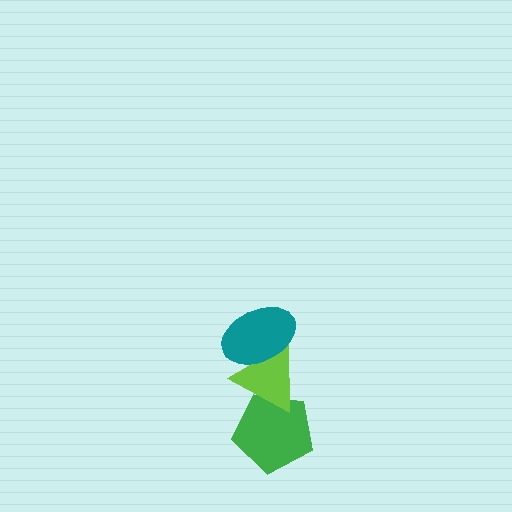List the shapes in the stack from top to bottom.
From top to bottom: the teal ellipse, the lime triangle, the green pentagon.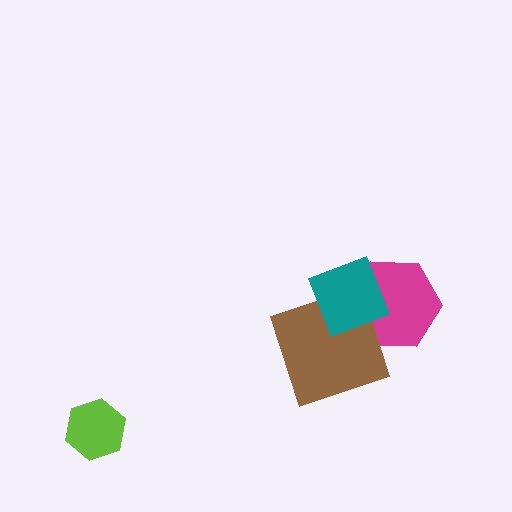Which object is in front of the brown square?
The teal square is in front of the brown square.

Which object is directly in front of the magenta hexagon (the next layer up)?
The brown square is directly in front of the magenta hexagon.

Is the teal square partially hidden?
No, no other shape covers it.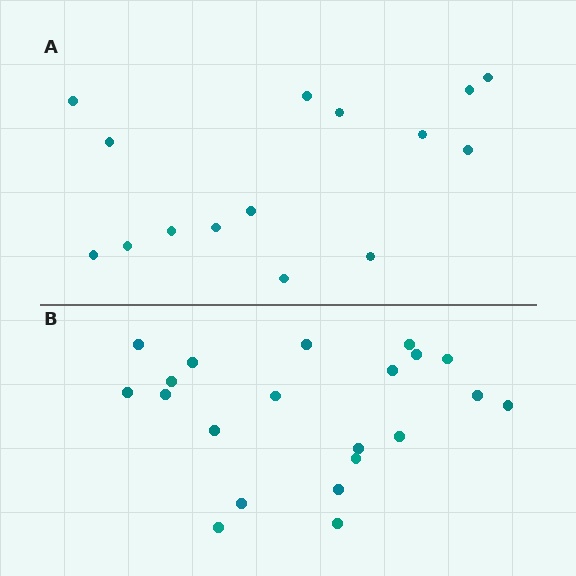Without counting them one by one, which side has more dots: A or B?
Region B (the bottom region) has more dots.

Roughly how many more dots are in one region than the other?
Region B has about 6 more dots than region A.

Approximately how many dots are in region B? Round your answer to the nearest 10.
About 20 dots. (The exact count is 21, which rounds to 20.)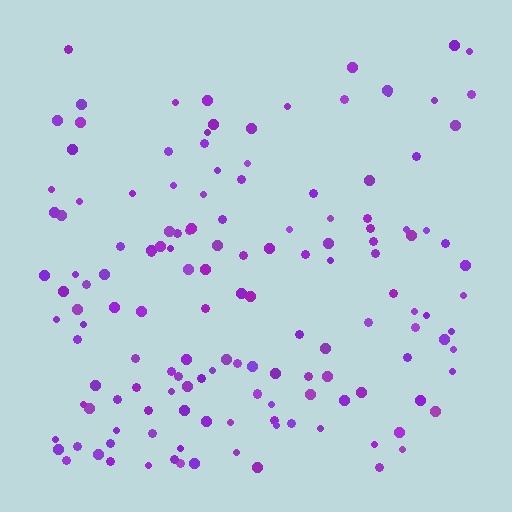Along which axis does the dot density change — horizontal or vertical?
Vertical.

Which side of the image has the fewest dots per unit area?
The top.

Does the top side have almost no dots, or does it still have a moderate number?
Still a moderate number, just noticeably fewer than the bottom.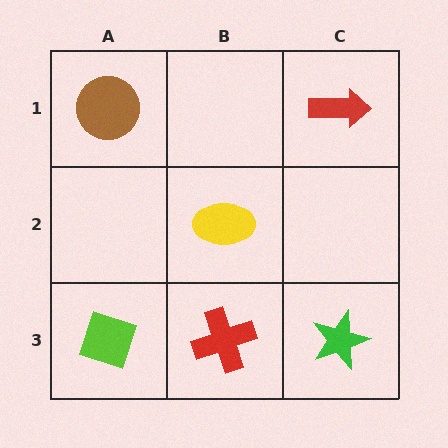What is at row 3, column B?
A red cross.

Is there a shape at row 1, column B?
No, that cell is empty.